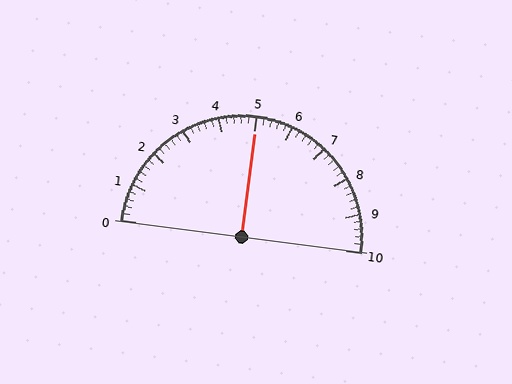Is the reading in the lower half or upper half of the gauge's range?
The reading is in the upper half of the range (0 to 10).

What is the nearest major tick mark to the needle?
The nearest major tick mark is 5.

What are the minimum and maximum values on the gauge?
The gauge ranges from 0 to 10.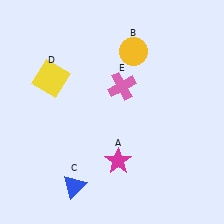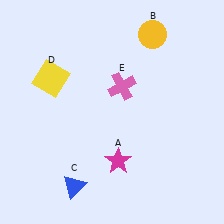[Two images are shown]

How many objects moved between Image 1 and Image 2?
1 object moved between the two images.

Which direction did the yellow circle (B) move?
The yellow circle (B) moved right.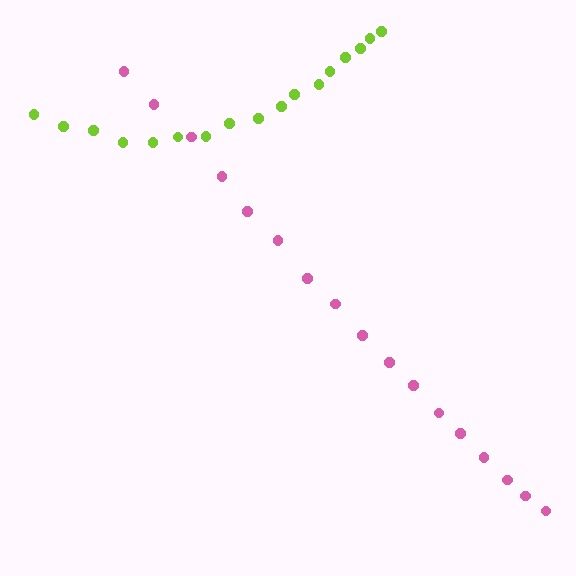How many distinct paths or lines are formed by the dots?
There are 2 distinct paths.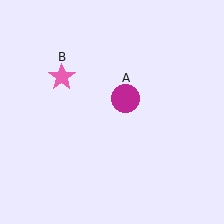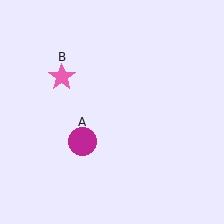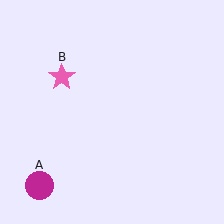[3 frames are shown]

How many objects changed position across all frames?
1 object changed position: magenta circle (object A).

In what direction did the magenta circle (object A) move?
The magenta circle (object A) moved down and to the left.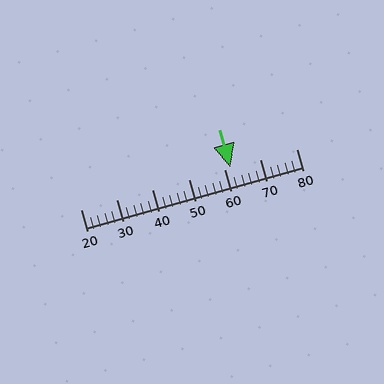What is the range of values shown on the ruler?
The ruler shows values from 20 to 80.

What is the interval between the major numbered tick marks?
The major tick marks are spaced 10 units apart.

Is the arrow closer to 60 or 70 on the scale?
The arrow is closer to 60.